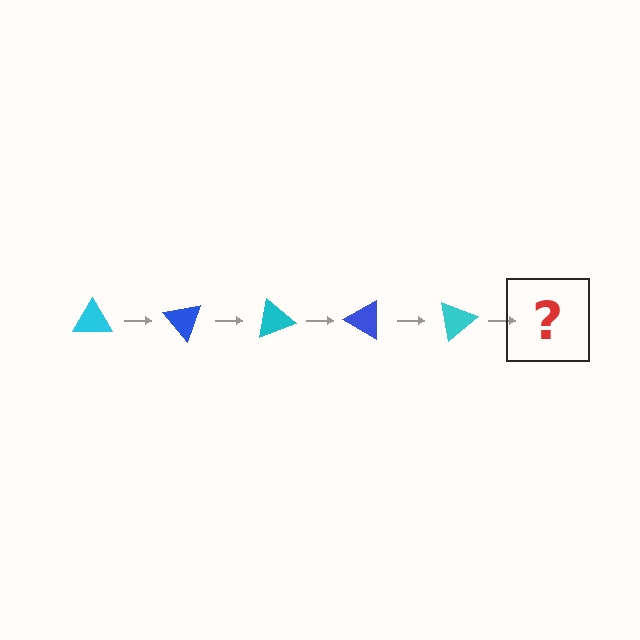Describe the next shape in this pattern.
It should be a blue triangle, rotated 250 degrees from the start.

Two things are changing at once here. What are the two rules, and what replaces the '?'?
The two rules are that it rotates 50 degrees each step and the color cycles through cyan and blue. The '?' should be a blue triangle, rotated 250 degrees from the start.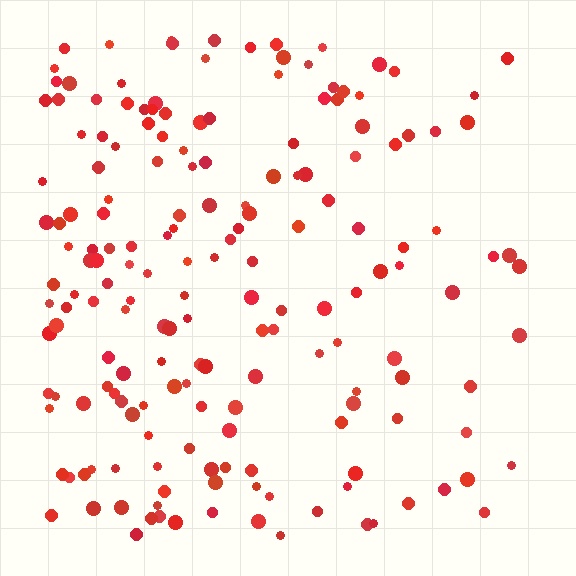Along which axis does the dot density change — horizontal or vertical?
Horizontal.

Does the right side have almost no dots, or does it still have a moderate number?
Still a moderate number, just noticeably fewer than the left.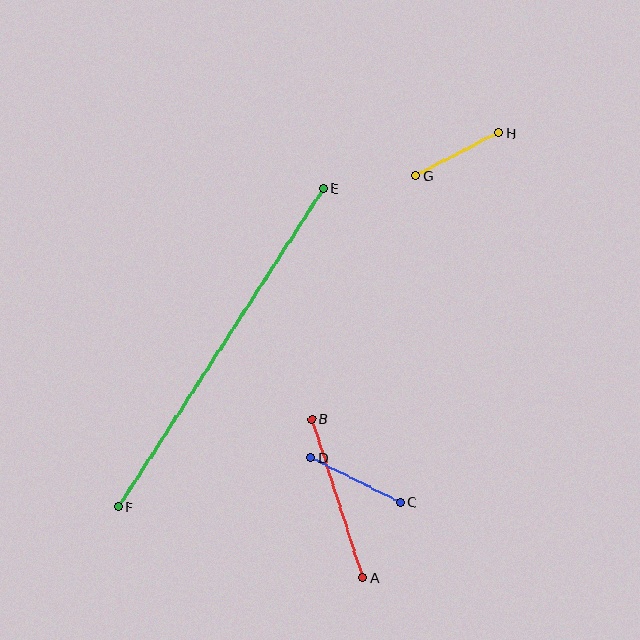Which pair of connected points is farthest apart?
Points E and F are farthest apart.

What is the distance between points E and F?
The distance is approximately 379 pixels.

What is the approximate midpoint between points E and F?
The midpoint is at approximately (221, 347) pixels.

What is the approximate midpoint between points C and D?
The midpoint is at approximately (355, 480) pixels.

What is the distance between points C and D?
The distance is approximately 100 pixels.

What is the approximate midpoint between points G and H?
The midpoint is at approximately (457, 154) pixels.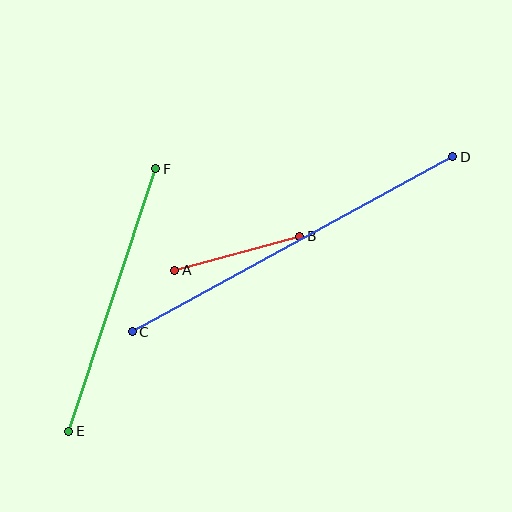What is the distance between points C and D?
The distance is approximately 365 pixels.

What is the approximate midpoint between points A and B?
The midpoint is at approximately (237, 253) pixels.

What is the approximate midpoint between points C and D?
The midpoint is at approximately (293, 244) pixels.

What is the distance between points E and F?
The distance is approximately 276 pixels.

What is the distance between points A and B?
The distance is approximately 130 pixels.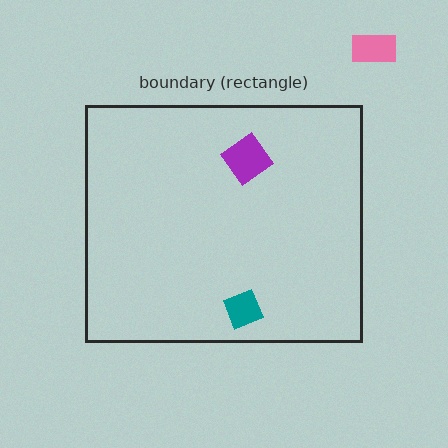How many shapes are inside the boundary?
2 inside, 1 outside.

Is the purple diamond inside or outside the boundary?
Inside.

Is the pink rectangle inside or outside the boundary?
Outside.